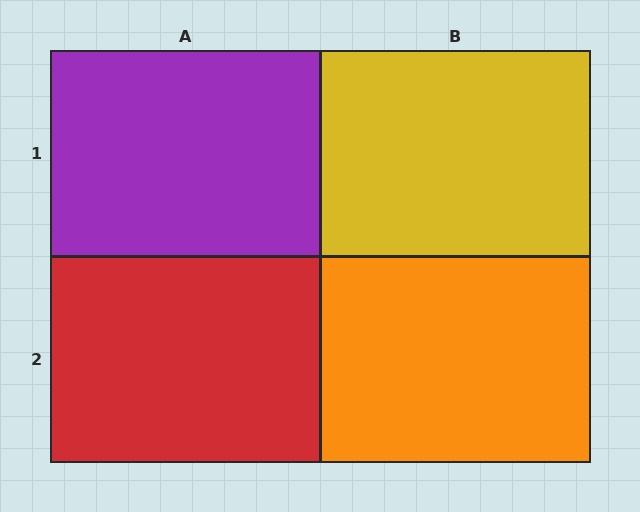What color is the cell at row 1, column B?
Yellow.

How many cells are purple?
1 cell is purple.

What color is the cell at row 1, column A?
Purple.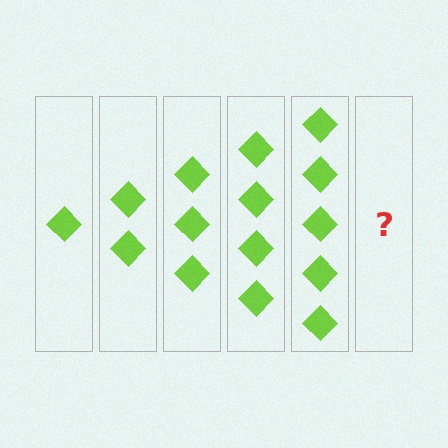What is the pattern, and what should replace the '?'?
The pattern is that each step adds one more diamond. The '?' should be 6 diamonds.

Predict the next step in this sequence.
The next step is 6 diamonds.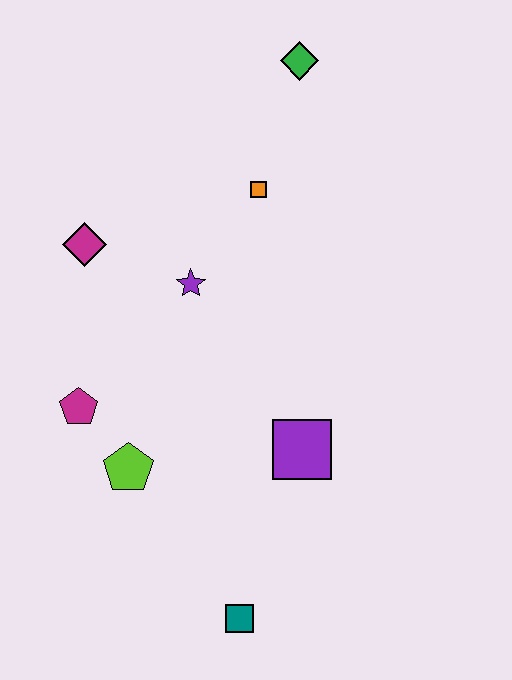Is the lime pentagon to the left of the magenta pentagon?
No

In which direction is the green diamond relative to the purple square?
The green diamond is above the purple square.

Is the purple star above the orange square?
No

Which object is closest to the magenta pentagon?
The lime pentagon is closest to the magenta pentagon.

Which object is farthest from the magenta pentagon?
The green diamond is farthest from the magenta pentagon.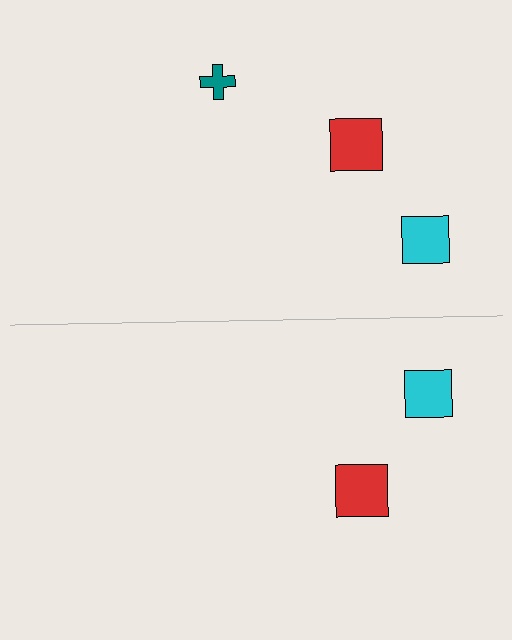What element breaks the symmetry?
A teal cross is missing from the bottom side.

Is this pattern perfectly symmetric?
No, the pattern is not perfectly symmetric. A teal cross is missing from the bottom side.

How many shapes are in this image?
There are 5 shapes in this image.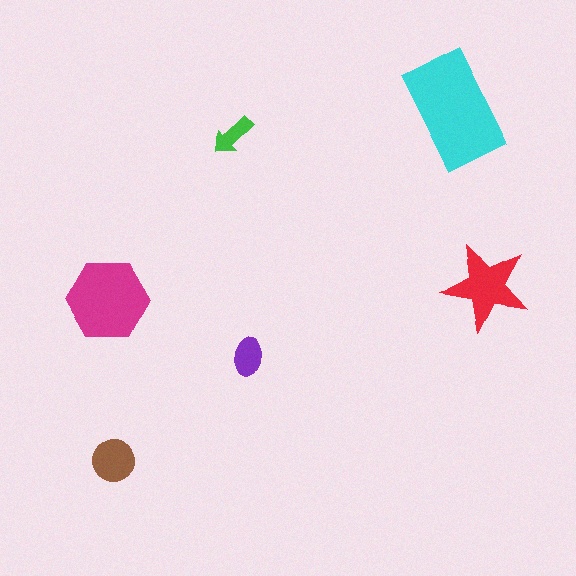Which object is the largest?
The cyan rectangle.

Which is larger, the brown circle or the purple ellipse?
The brown circle.